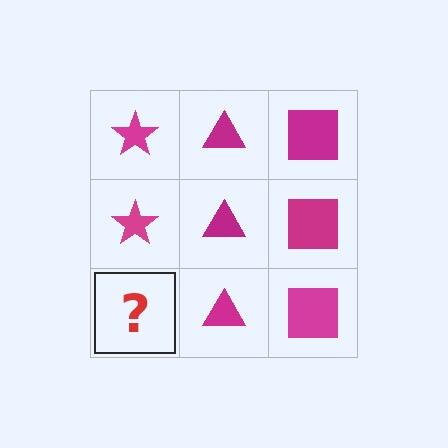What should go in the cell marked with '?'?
The missing cell should contain a magenta star.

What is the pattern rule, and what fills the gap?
The rule is that each column has a consistent shape. The gap should be filled with a magenta star.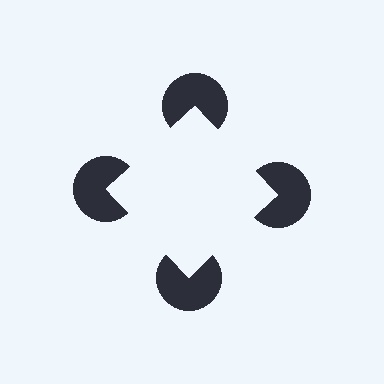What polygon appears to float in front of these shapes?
An illusory square — its edges are inferred from the aligned wedge cuts in the pac-man discs, not physically drawn.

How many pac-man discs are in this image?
There are 4 — one at each vertex of the illusory square.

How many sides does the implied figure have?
4 sides.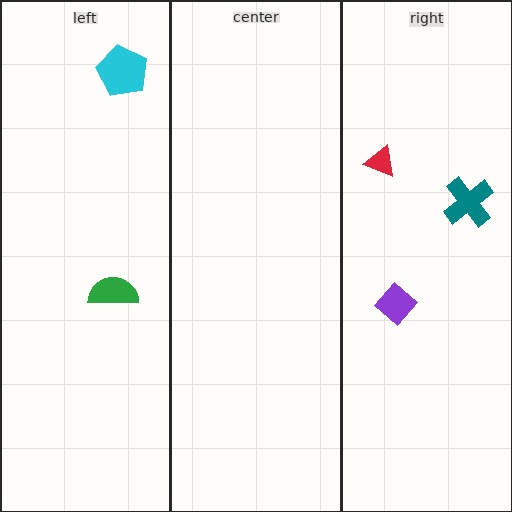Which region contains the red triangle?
The right region.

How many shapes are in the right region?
3.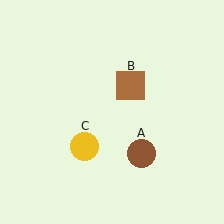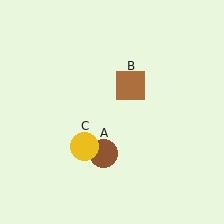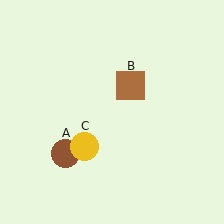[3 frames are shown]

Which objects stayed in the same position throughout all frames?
Brown square (object B) and yellow circle (object C) remained stationary.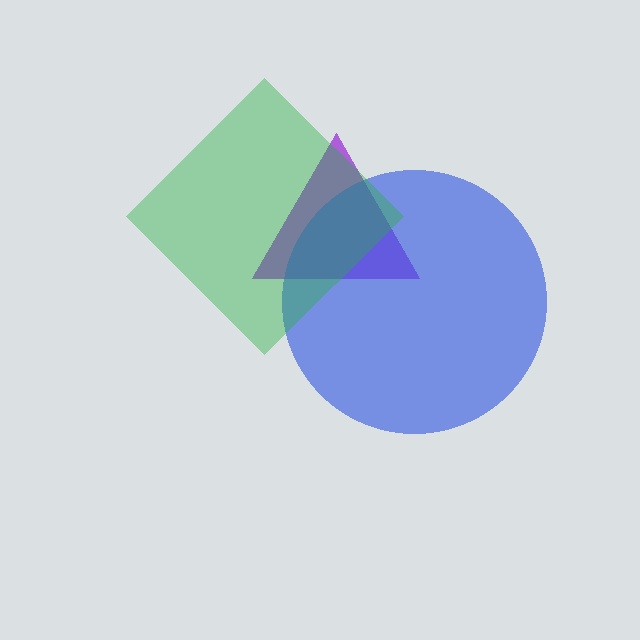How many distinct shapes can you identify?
There are 3 distinct shapes: a purple triangle, a blue circle, a green diamond.